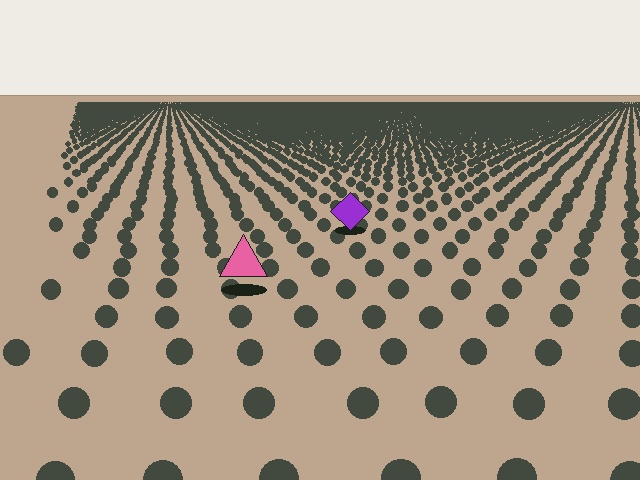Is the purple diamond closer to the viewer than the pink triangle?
No. The pink triangle is closer — you can tell from the texture gradient: the ground texture is coarser near it.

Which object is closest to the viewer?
The pink triangle is closest. The texture marks near it are larger and more spread out.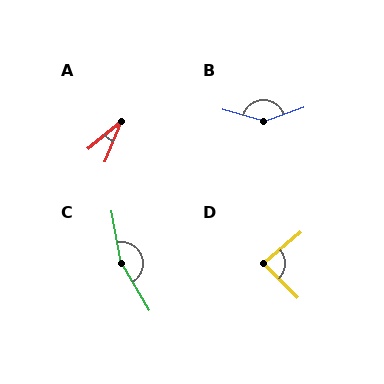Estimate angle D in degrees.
Approximately 84 degrees.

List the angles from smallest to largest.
A (29°), D (84°), B (144°), C (160°).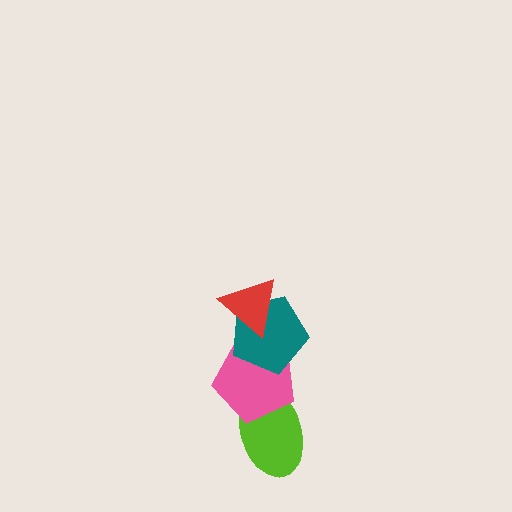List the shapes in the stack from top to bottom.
From top to bottom: the red triangle, the teal pentagon, the pink pentagon, the lime ellipse.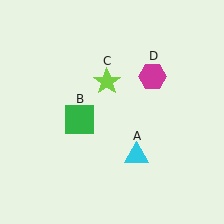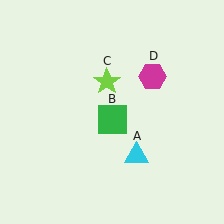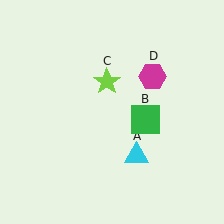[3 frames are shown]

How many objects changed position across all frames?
1 object changed position: green square (object B).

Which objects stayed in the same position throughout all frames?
Cyan triangle (object A) and lime star (object C) and magenta hexagon (object D) remained stationary.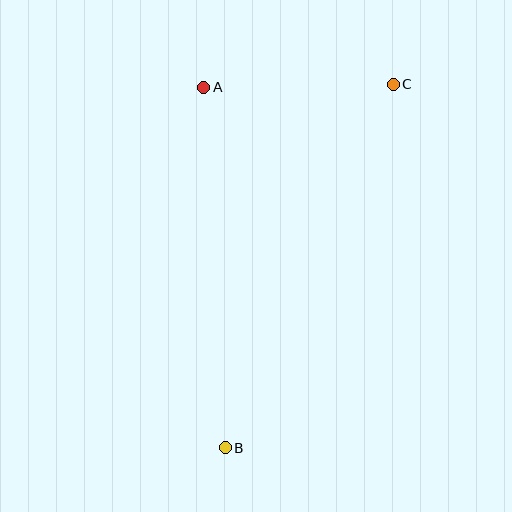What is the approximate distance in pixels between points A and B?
The distance between A and B is approximately 361 pixels.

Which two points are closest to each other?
Points A and C are closest to each other.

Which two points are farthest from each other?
Points B and C are farthest from each other.